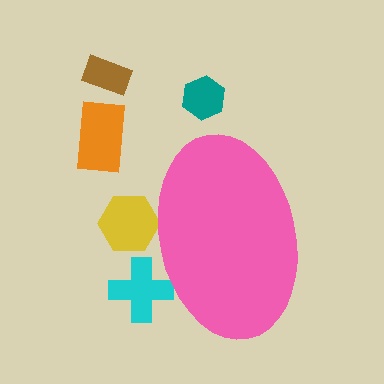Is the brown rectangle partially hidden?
No, the brown rectangle is fully visible.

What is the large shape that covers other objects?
A pink ellipse.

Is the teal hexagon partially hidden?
No, the teal hexagon is fully visible.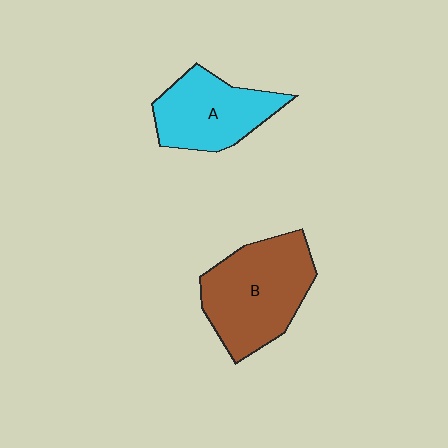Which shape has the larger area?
Shape B (brown).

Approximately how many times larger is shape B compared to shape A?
Approximately 1.3 times.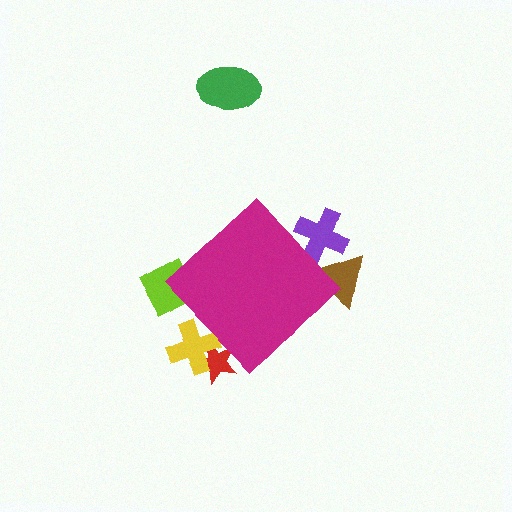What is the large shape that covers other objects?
A magenta diamond.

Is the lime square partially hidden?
Yes, the lime square is partially hidden behind the magenta diamond.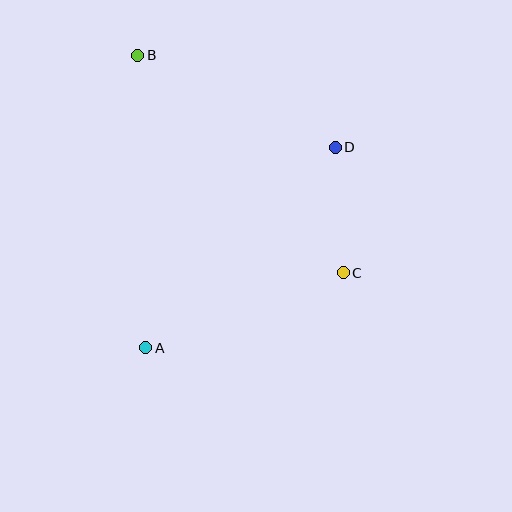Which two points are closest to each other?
Points C and D are closest to each other.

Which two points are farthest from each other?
Points B and C are farthest from each other.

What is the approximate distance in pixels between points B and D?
The distance between B and D is approximately 218 pixels.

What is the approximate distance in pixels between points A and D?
The distance between A and D is approximately 276 pixels.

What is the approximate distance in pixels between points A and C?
The distance between A and C is approximately 211 pixels.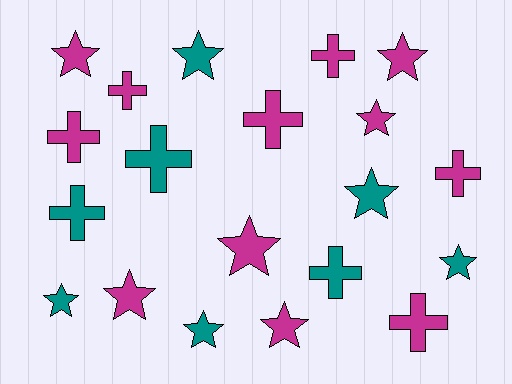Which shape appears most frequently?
Star, with 11 objects.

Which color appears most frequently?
Magenta, with 12 objects.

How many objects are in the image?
There are 20 objects.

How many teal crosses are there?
There are 3 teal crosses.